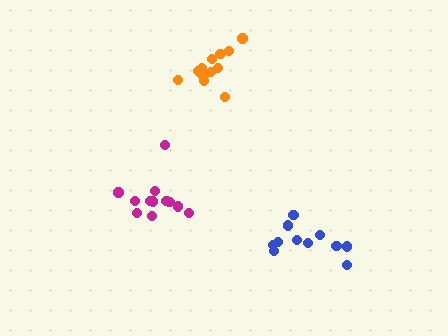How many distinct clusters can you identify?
There are 3 distinct clusters.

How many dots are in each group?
Group 1: 13 dots, Group 2: 11 dots, Group 3: 12 dots (36 total).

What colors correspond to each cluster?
The clusters are colored: orange, blue, magenta.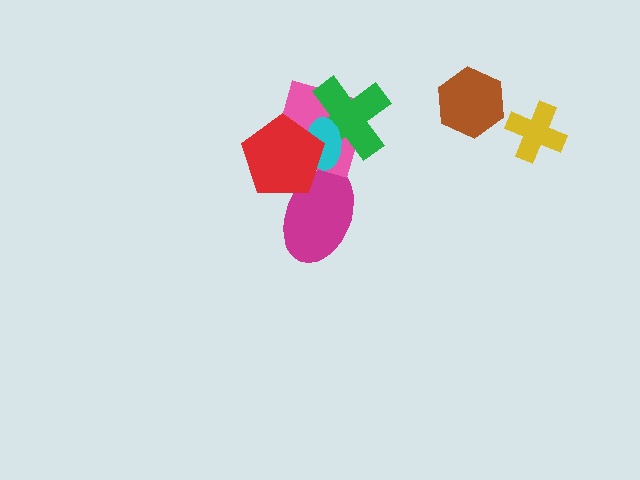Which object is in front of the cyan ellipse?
The red pentagon is in front of the cyan ellipse.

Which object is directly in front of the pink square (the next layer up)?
The green cross is directly in front of the pink square.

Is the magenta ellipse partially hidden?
Yes, it is partially covered by another shape.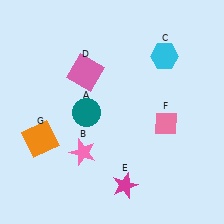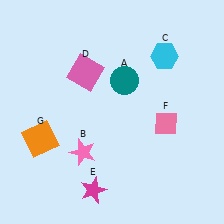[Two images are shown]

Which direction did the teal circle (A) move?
The teal circle (A) moved right.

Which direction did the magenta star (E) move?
The magenta star (E) moved left.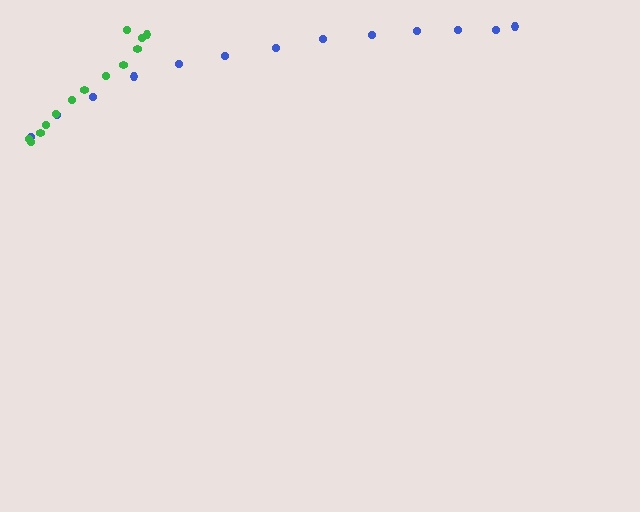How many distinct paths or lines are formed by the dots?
There are 2 distinct paths.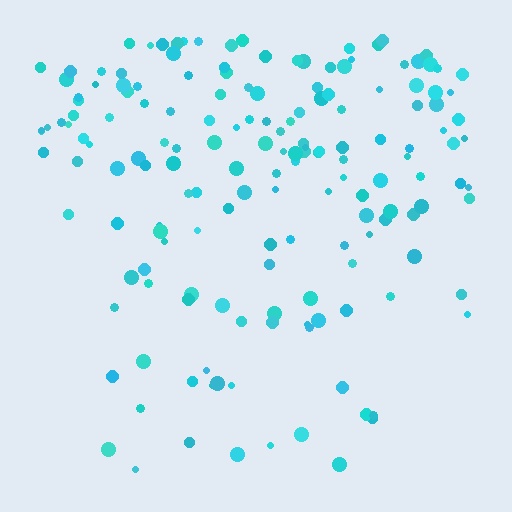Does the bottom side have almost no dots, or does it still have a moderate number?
Still a moderate number, just noticeably fewer than the top.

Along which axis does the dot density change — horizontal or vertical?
Vertical.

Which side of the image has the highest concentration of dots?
The top.